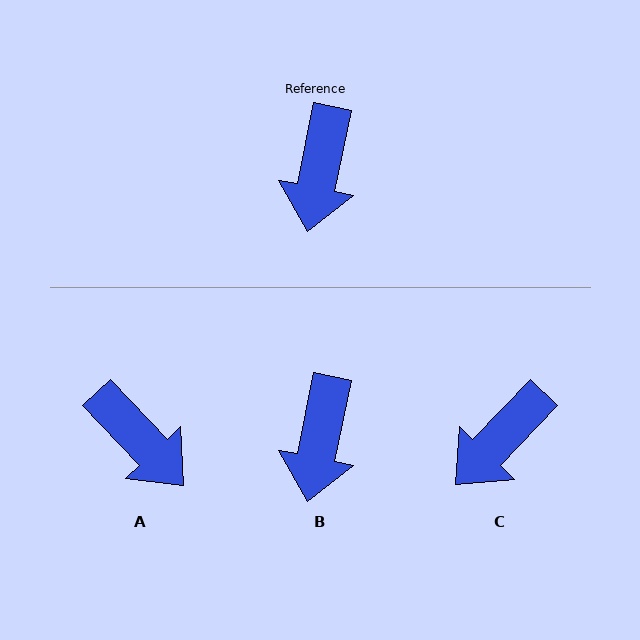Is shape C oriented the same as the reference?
No, it is off by about 32 degrees.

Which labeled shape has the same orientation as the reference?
B.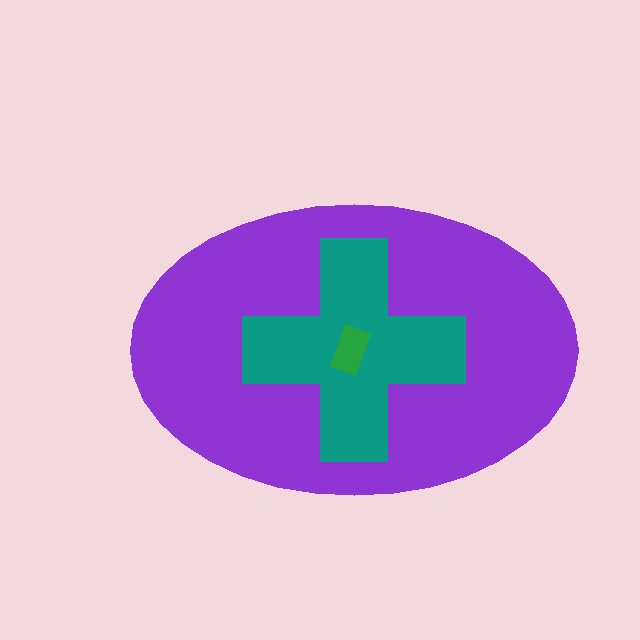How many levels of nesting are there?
3.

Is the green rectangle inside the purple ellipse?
Yes.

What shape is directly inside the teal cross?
The green rectangle.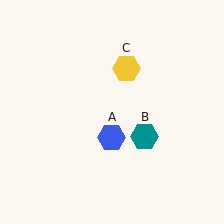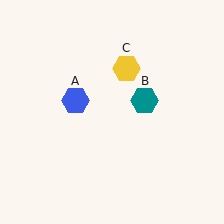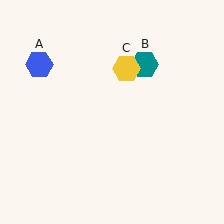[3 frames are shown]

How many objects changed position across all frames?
2 objects changed position: blue hexagon (object A), teal hexagon (object B).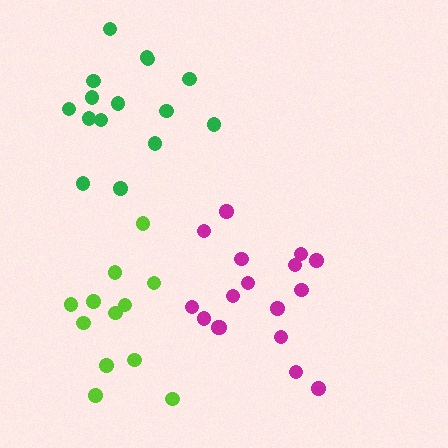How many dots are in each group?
Group 1: 17 dots, Group 2: 12 dots, Group 3: 15 dots (44 total).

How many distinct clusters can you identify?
There are 3 distinct clusters.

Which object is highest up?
The green cluster is topmost.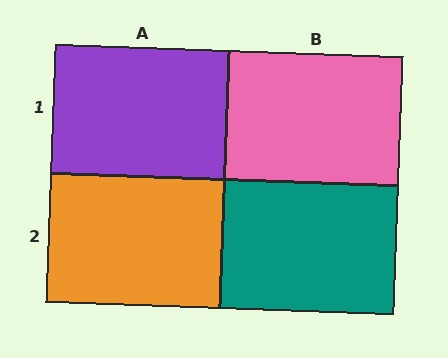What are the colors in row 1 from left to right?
Purple, pink.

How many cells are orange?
1 cell is orange.